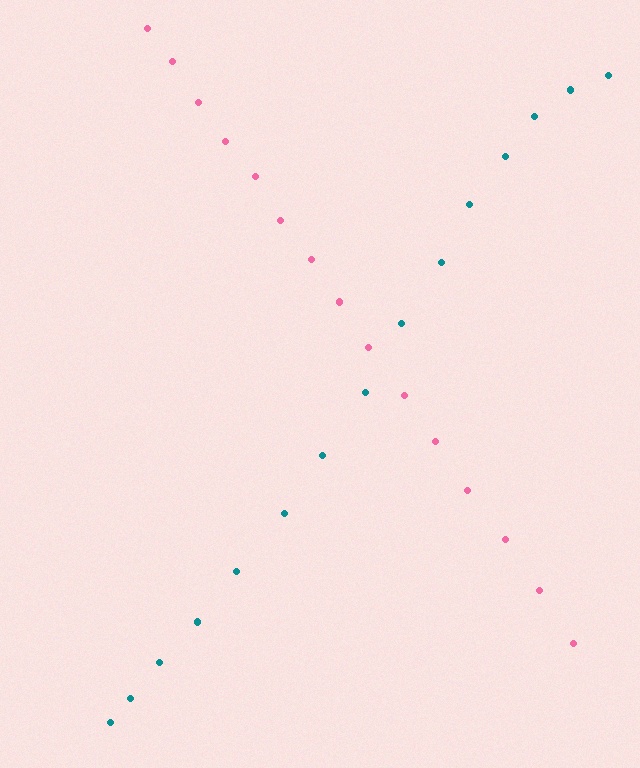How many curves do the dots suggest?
There are 2 distinct paths.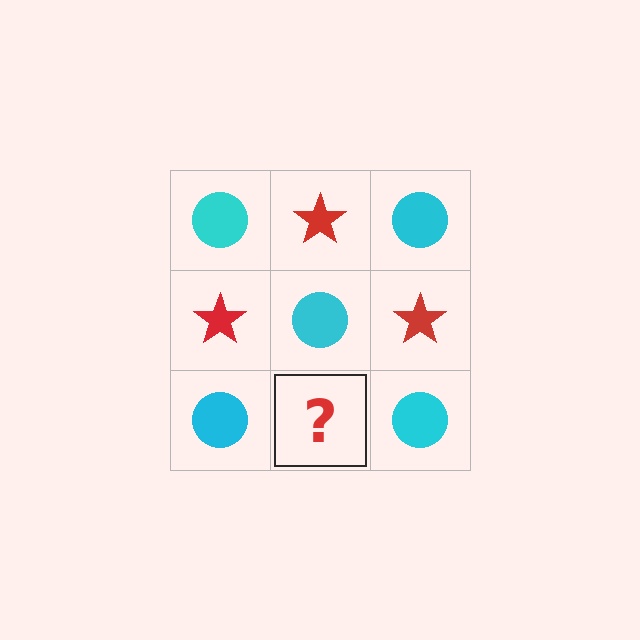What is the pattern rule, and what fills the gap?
The rule is that it alternates cyan circle and red star in a checkerboard pattern. The gap should be filled with a red star.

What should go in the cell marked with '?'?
The missing cell should contain a red star.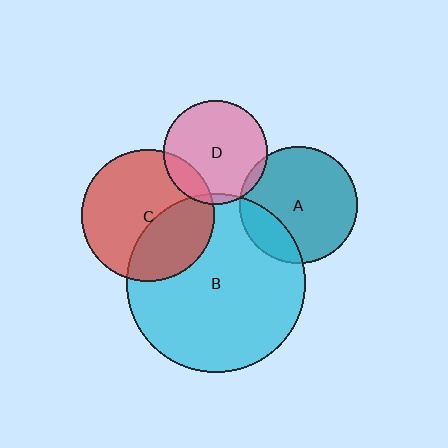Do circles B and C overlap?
Yes.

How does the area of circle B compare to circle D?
Approximately 3.0 times.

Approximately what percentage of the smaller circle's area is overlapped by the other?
Approximately 35%.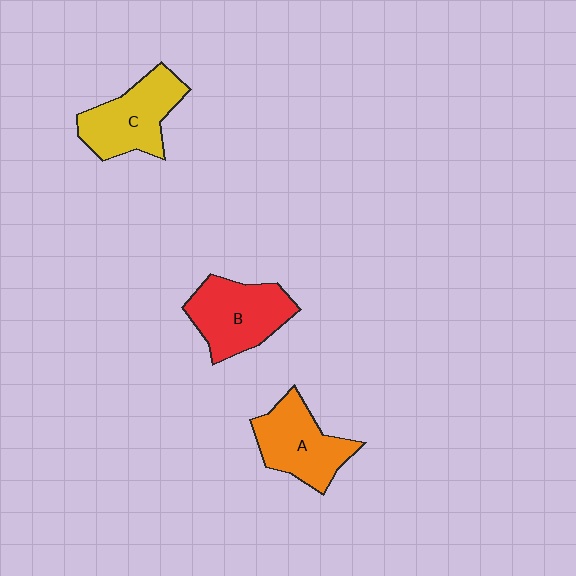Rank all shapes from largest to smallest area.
From largest to smallest: B (red), C (yellow), A (orange).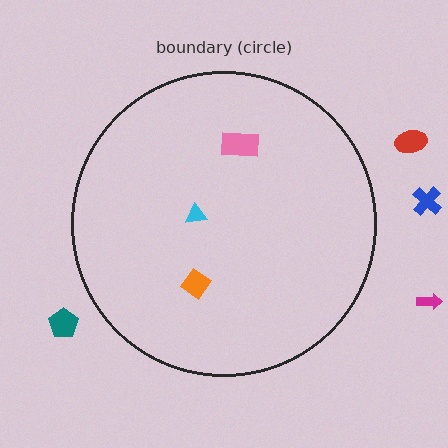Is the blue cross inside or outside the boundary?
Outside.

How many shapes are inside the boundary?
3 inside, 4 outside.